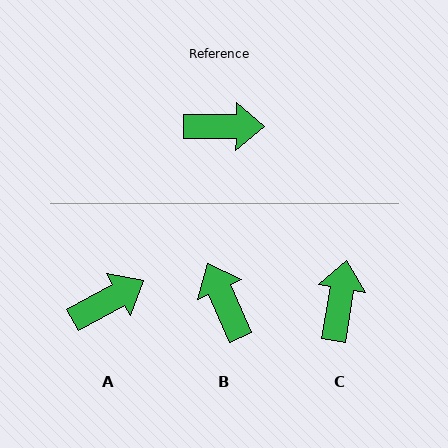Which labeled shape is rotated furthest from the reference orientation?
B, about 115 degrees away.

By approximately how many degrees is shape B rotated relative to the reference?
Approximately 115 degrees counter-clockwise.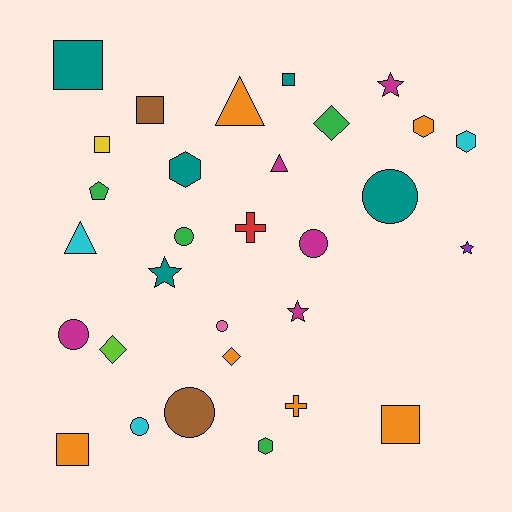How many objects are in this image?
There are 30 objects.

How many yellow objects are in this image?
There is 1 yellow object.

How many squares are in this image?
There are 6 squares.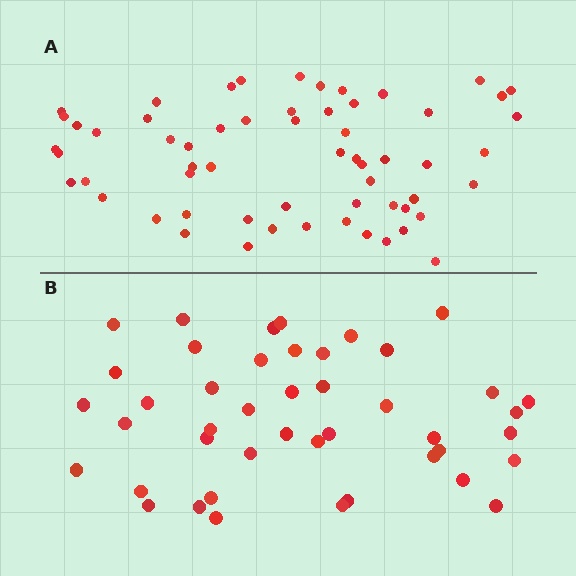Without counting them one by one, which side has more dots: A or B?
Region A (the top region) has more dots.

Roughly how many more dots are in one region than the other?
Region A has approximately 15 more dots than region B.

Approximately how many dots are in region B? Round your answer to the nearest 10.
About 40 dots. (The exact count is 44, which rounds to 40.)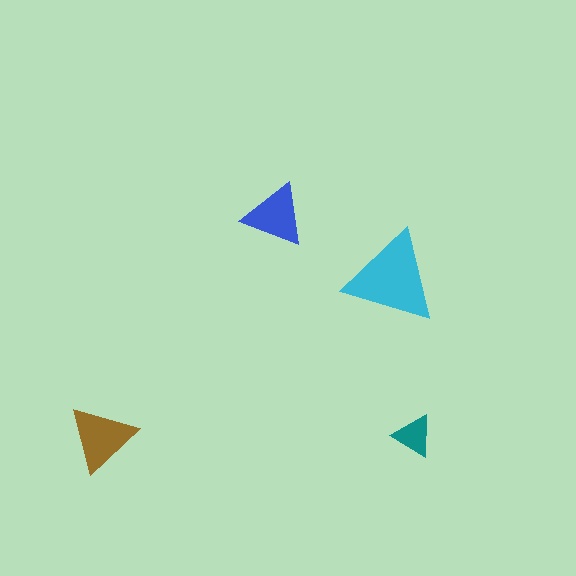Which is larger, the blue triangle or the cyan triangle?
The cyan one.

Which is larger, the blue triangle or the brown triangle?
The brown one.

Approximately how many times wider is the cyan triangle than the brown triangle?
About 1.5 times wider.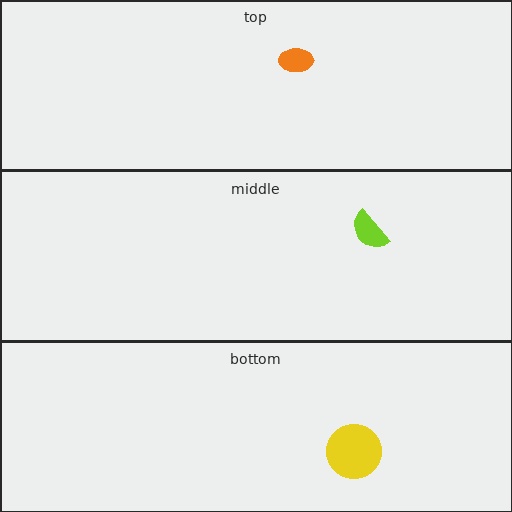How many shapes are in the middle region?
1.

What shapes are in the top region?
The orange ellipse.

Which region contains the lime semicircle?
The middle region.